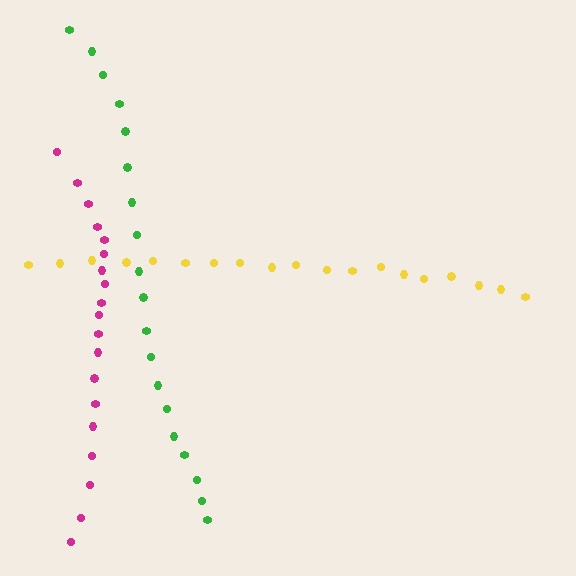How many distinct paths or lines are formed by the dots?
There are 3 distinct paths.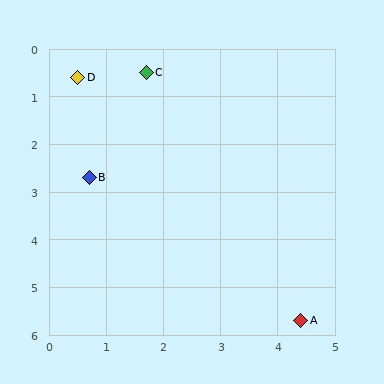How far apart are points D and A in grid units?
Points D and A are about 6.4 grid units apart.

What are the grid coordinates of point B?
Point B is at approximately (0.7, 2.7).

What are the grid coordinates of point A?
Point A is at approximately (4.4, 5.7).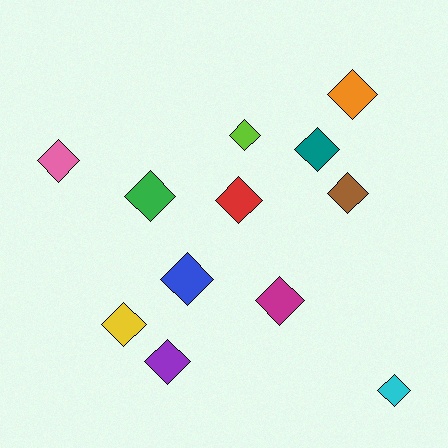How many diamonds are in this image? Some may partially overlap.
There are 12 diamonds.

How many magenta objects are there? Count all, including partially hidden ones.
There is 1 magenta object.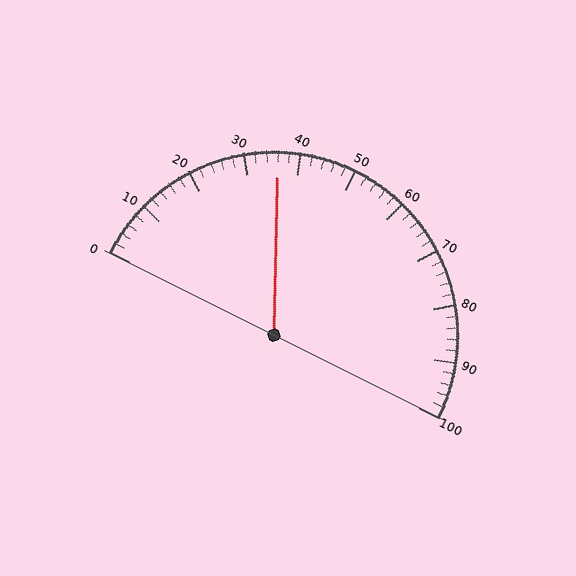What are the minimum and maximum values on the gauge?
The gauge ranges from 0 to 100.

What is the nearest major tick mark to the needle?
The nearest major tick mark is 40.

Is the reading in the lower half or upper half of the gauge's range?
The reading is in the lower half of the range (0 to 100).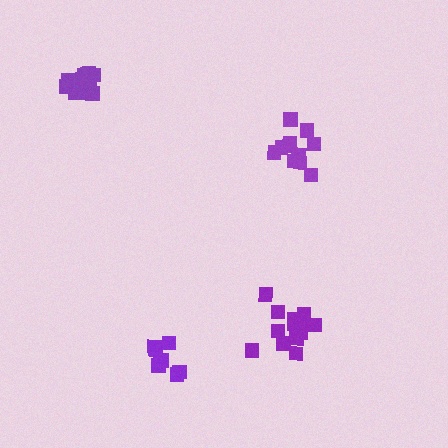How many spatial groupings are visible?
There are 4 spatial groupings.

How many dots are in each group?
Group 1: 11 dots, Group 2: 13 dots, Group 3: 12 dots, Group 4: 8 dots (44 total).